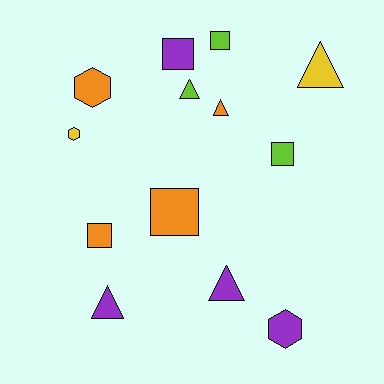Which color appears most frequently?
Purple, with 4 objects.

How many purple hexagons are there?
There is 1 purple hexagon.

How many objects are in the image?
There are 13 objects.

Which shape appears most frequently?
Triangle, with 5 objects.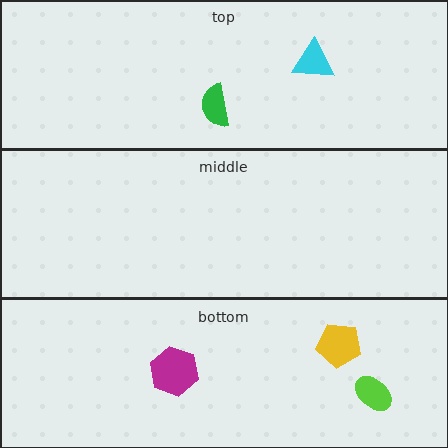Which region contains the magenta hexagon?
The bottom region.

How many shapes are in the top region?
2.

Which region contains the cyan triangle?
The top region.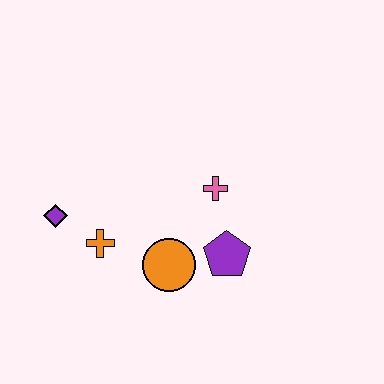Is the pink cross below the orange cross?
No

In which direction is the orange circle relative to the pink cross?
The orange circle is below the pink cross.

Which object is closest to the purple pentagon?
The orange circle is closest to the purple pentagon.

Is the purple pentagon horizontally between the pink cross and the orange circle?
No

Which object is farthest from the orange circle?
The purple diamond is farthest from the orange circle.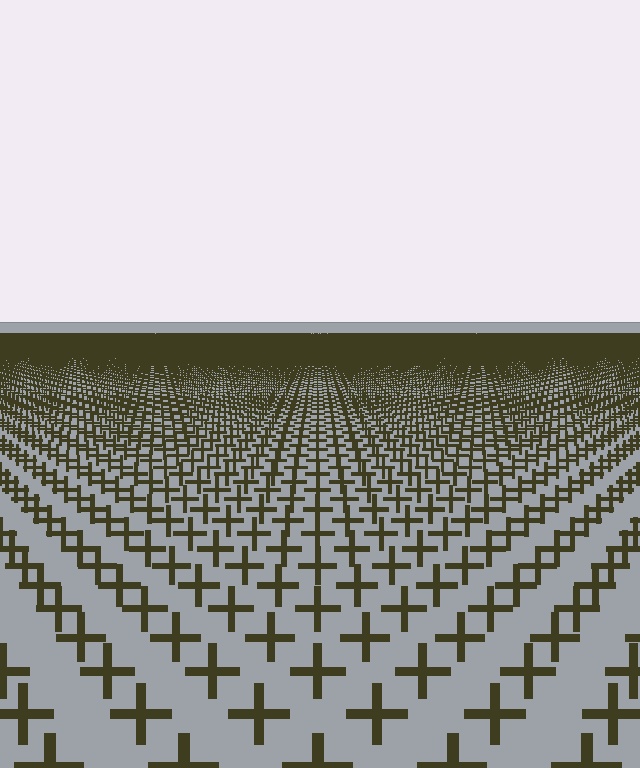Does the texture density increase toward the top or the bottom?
Density increases toward the top.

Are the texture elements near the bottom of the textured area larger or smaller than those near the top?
Larger. Near the bottom, elements are closer to the viewer and appear at a bigger on-screen size.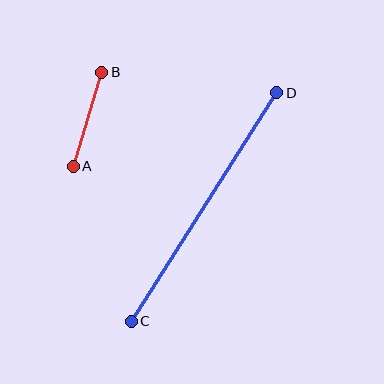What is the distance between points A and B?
The distance is approximately 98 pixels.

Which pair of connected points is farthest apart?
Points C and D are farthest apart.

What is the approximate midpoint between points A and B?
The midpoint is at approximately (88, 119) pixels.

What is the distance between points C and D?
The distance is approximately 271 pixels.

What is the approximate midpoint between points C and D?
The midpoint is at approximately (204, 207) pixels.